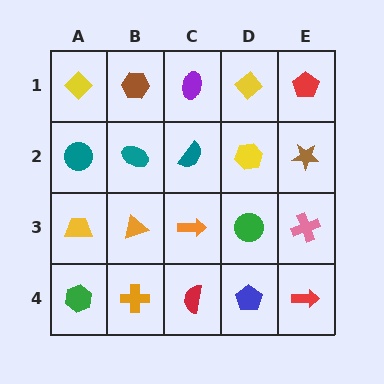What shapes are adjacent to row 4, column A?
A yellow trapezoid (row 3, column A), an orange cross (row 4, column B).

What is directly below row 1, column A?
A teal circle.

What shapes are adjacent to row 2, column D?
A yellow diamond (row 1, column D), a green circle (row 3, column D), a teal semicircle (row 2, column C), a brown star (row 2, column E).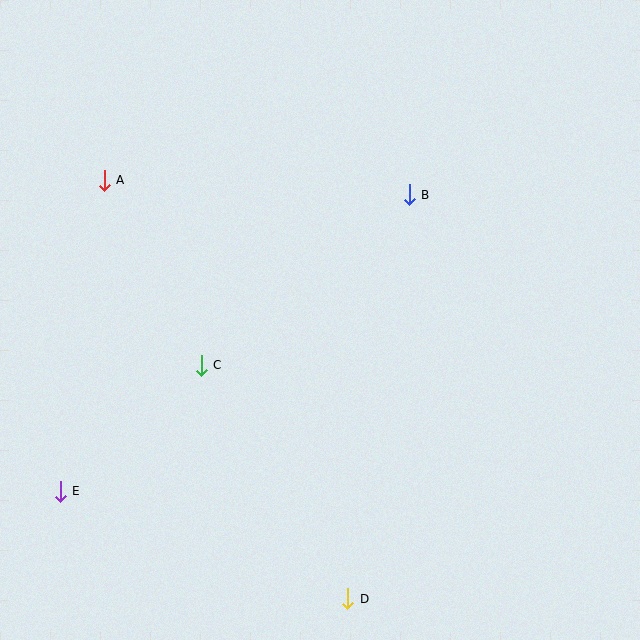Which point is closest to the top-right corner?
Point B is closest to the top-right corner.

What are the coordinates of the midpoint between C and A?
The midpoint between C and A is at (153, 273).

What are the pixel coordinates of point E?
Point E is at (60, 491).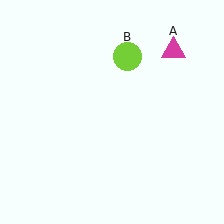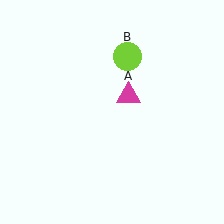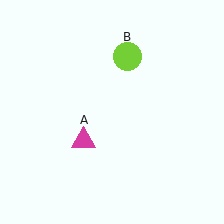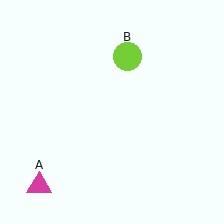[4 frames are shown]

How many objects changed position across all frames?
1 object changed position: magenta triangle (object A).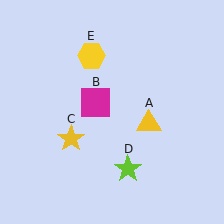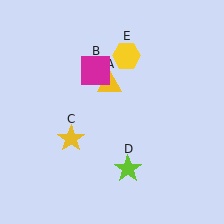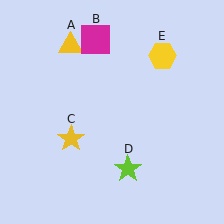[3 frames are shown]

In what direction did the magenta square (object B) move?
The magenta square (object B) moved up.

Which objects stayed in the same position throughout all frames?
Yellow star (object C) and lime star (object D) remained stationary.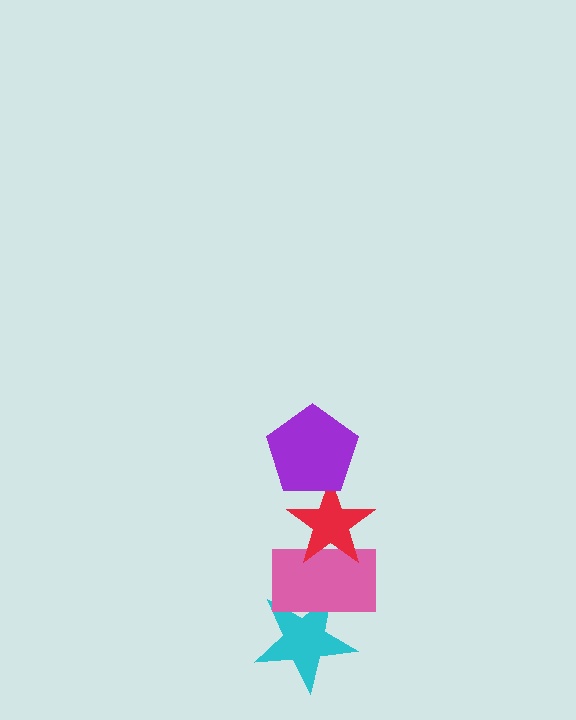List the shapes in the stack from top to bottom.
From top to bottom: the purple pentagon, the red star, the pink rectangle, the cyan star.